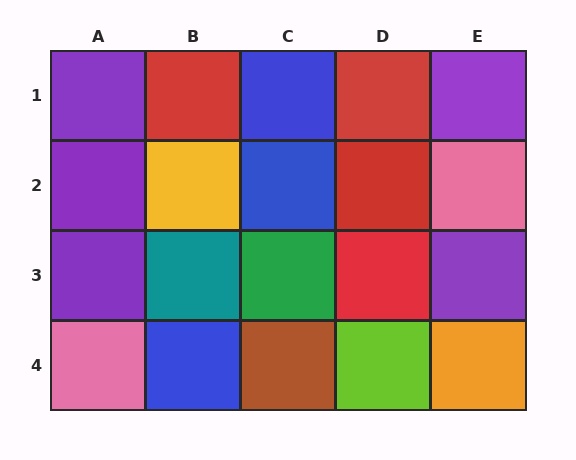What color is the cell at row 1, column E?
Purple.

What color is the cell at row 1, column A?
Purple.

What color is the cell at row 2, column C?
Blue.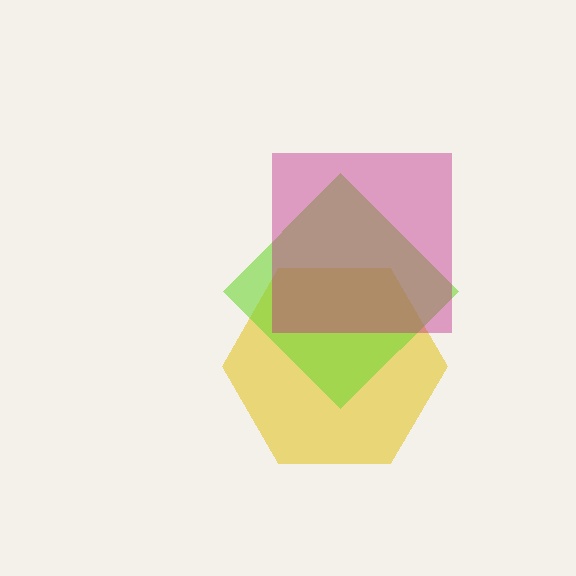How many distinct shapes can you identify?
There are 3 distinct shapes: a yellow hexagon, a lime diamond, a magenta square.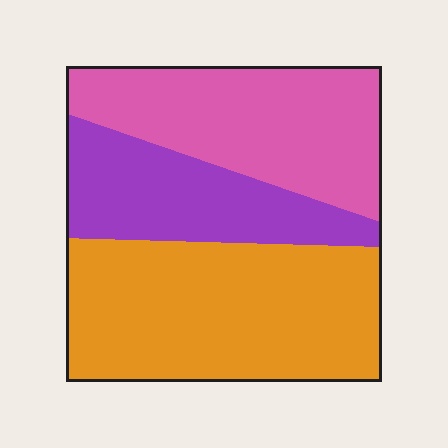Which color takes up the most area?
Orange, at roughly 45%.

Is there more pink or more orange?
Orange.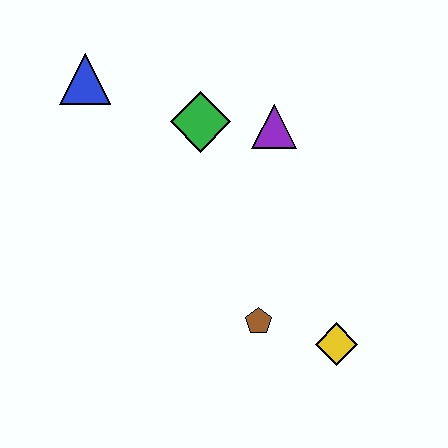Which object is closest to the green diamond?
The purple triangle is closest to the green diamond.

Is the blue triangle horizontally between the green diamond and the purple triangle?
No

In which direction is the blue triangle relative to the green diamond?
The blue triangle is to the left of the green diamond.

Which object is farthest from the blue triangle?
The yellow diamond is farthest from the blue triangle.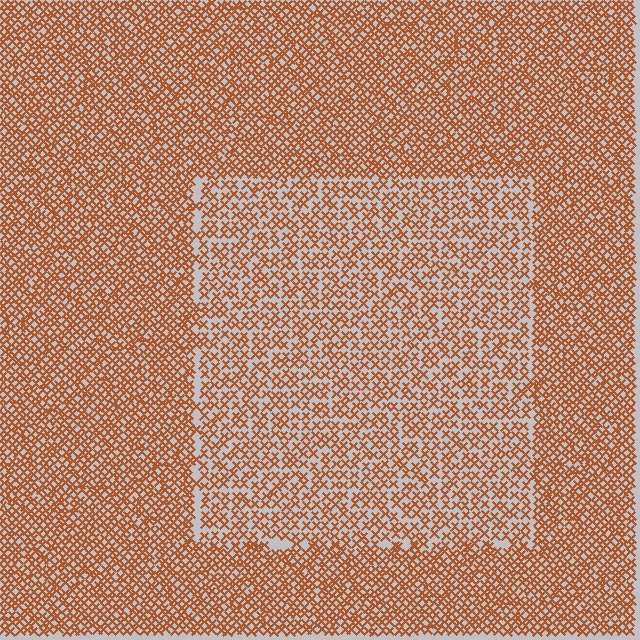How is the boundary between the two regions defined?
The boundary is defined by a change in element density (approximately 1.7x ratio). All elements are the same color, size, and shape.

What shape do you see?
I see a rectangle.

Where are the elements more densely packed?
The elements are more densely packed outside the rectangle boundary.